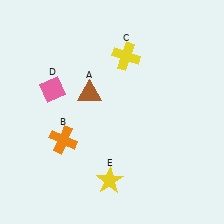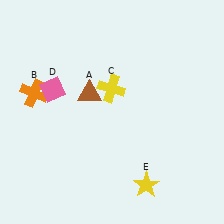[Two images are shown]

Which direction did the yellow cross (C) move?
The yellow cross (C) moved down.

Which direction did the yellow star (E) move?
The yellow star (E) moved right.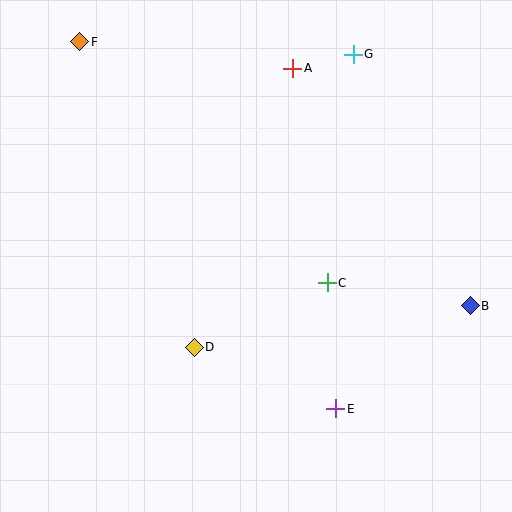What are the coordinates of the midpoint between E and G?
The midpoint between E and G is at (344, 232).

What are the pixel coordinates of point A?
Point A is at (293, 68).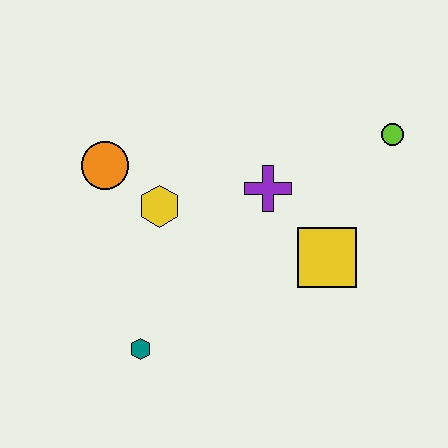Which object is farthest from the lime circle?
The teal hexagon is farthest from the lime circle.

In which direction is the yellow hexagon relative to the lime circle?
The yellow hexagon is to the left of the lime circle.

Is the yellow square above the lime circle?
No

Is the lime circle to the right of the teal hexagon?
Yes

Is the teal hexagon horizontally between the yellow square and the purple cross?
No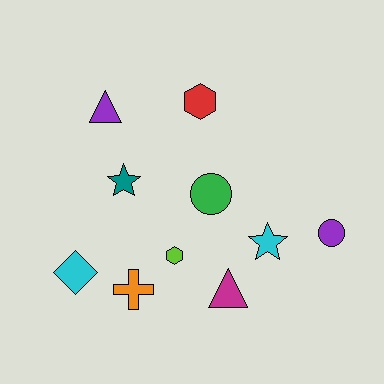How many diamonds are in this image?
There is 1 diamond.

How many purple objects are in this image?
There are 2 purple objects.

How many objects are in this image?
There are 10 objects.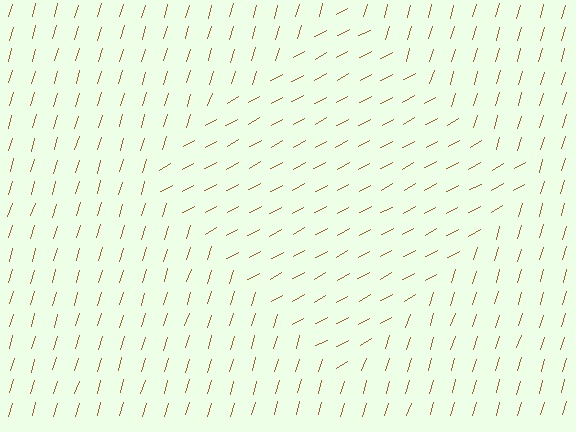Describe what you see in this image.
The image is filled with small brown line segments. A diamond region in the image has lines oriented differently from the surrounding lines, creating a visible texture boundary.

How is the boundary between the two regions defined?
The boundary is defined purely by a change in line orientation (approximately 45 degrees difference). All lines are the same color and thickness.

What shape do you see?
I see a diamond.